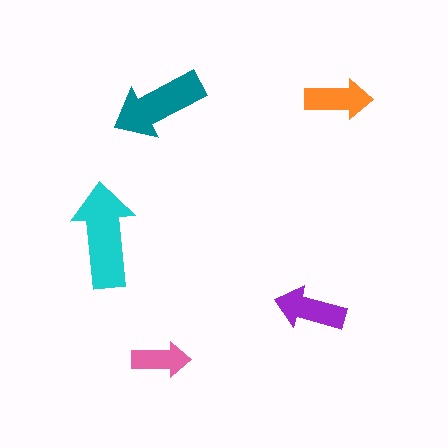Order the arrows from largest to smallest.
the cyan one, the teal one, the purple one, the orange one, the pink one.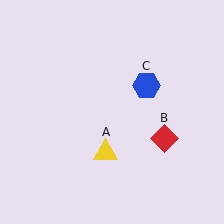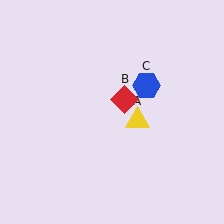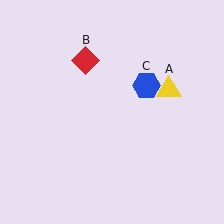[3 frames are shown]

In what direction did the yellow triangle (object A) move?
The yellow triangle (object A) moved up and to the right.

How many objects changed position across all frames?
2 objects changed position: yellow triangle (object A), red diamond (object B).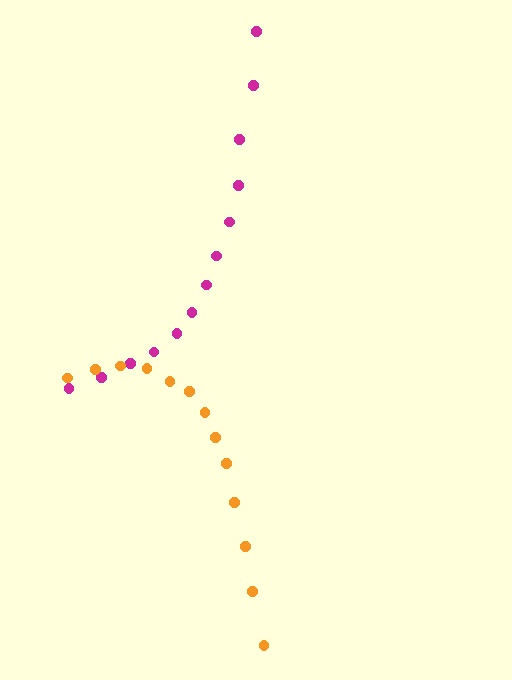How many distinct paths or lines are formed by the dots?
There are 2 distinct paths.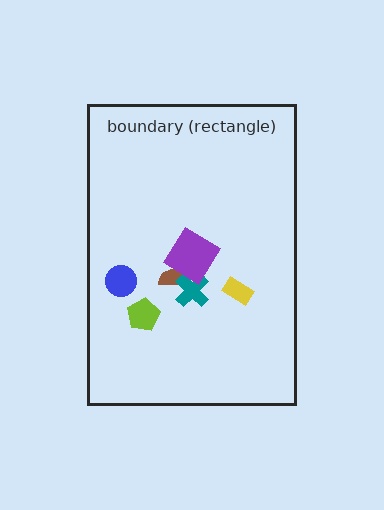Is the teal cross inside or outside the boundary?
Inside.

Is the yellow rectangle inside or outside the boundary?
Inside.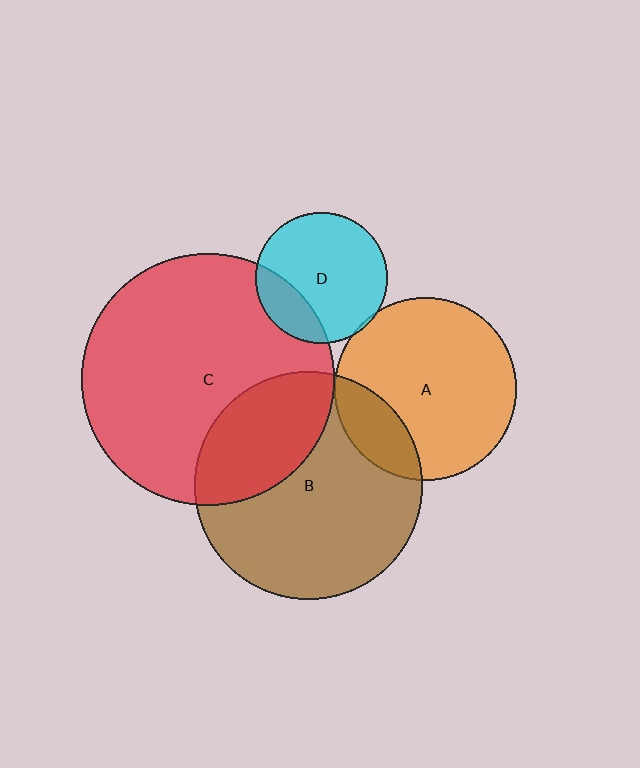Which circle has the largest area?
Circle C (red).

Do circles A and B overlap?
Yes.